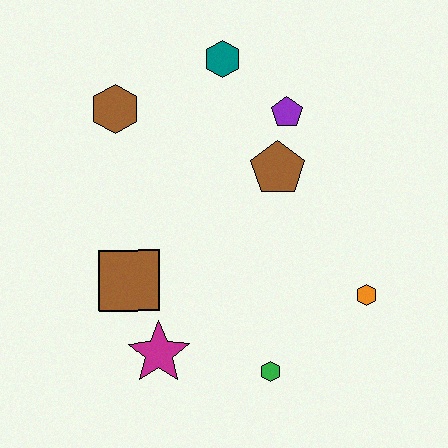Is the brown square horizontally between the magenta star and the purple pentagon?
No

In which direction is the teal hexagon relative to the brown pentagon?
The teal hexagon is above the brown pentagon.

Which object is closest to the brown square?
The magenta star is closest to the brown square.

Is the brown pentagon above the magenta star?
Yes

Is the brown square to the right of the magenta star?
No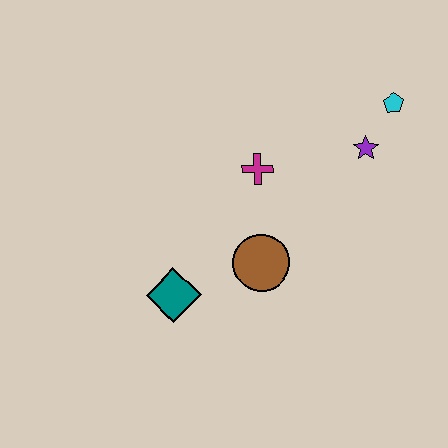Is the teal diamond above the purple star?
No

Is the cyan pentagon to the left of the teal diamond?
No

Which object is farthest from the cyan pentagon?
The teal diamond is farthest from the cyan pentagon.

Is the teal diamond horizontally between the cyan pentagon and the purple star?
No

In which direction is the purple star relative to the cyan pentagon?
The purple star is below the cyan pentagon.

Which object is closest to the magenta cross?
The brown circle is closest to the magenta cross.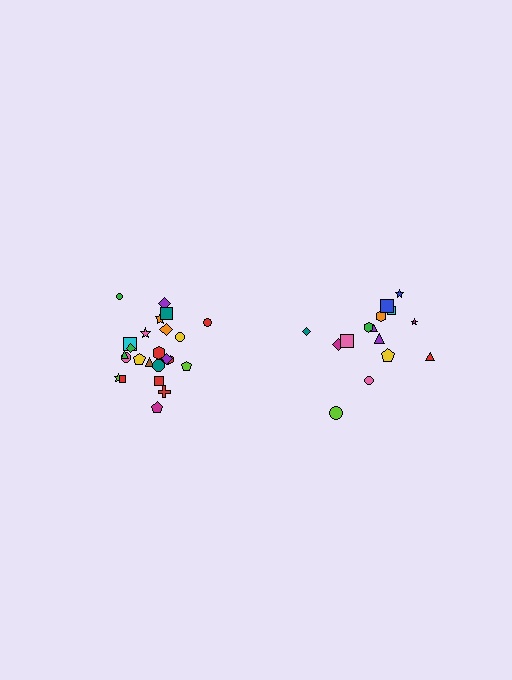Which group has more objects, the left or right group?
The left group.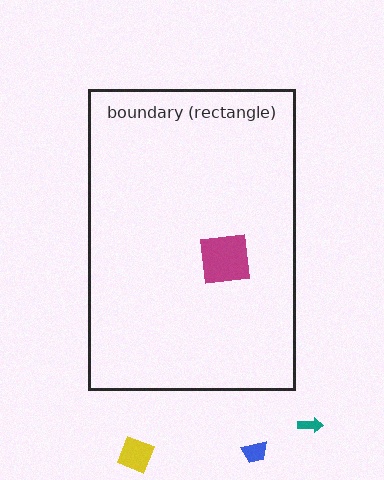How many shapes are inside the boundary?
1 inside, 3 outside.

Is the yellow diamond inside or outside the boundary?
Outside.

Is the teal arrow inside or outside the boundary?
Outside.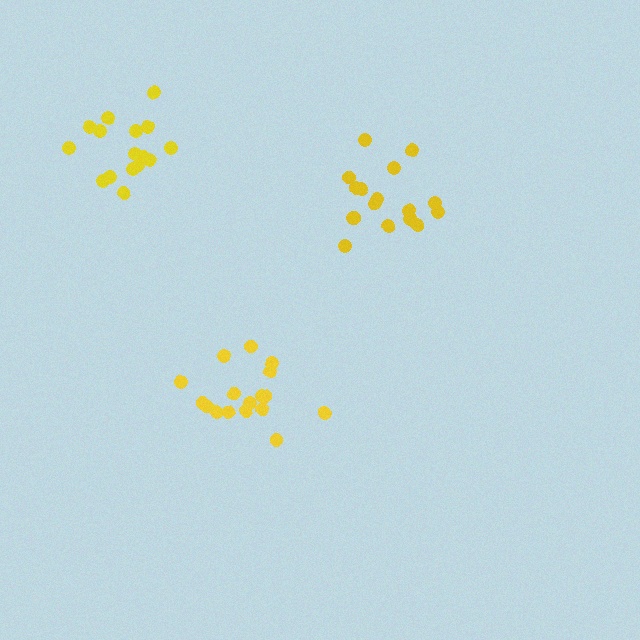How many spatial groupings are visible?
There are 3 spatial groupings.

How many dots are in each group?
Group 1: 17 dots, Group 2: 17 dots, Group 3: 16 dots (50 total).